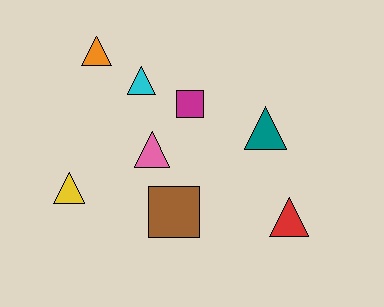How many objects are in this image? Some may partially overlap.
There are 8 objects.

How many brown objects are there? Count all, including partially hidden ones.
There is 1 brown object.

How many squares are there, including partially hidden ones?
There are 2 squares.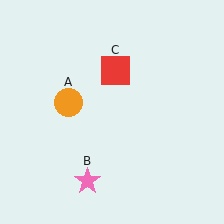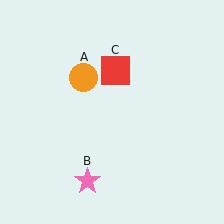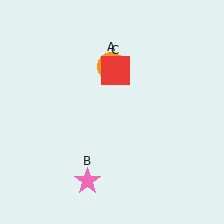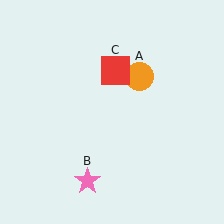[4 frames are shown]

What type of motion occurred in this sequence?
The orange circle (object A) rotated clockwise around the center of the scene.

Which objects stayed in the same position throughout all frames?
Pink star (object B) and red square (object C) remained stationary.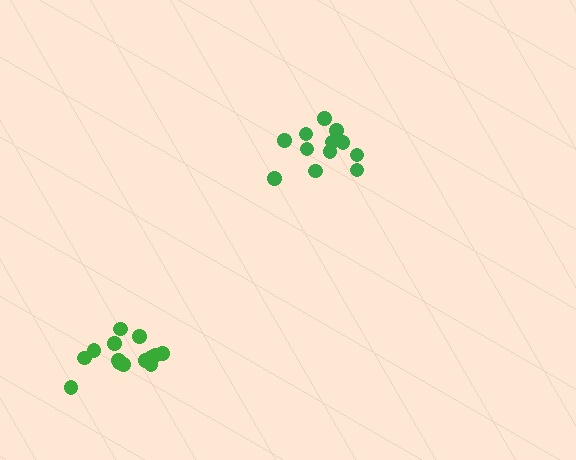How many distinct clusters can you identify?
There are 2 distinct clusters.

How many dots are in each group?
Group 1: 14 dots, Group 2: 12 dots (26 total).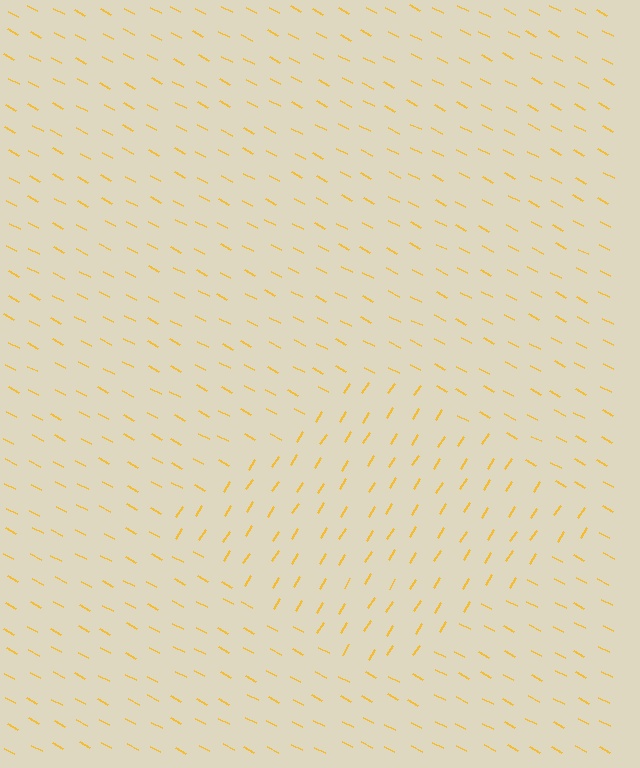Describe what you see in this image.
The image is filled with small yellow line segments. A diamond region in the image has lines oriented differently from the surrounding lines, creating a visible texture boundary.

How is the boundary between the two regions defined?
The boundary is defined purely by a change in line orientation (approximately 85 degrees difference). All lines are the same color and thickness.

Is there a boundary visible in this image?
Yes, there is a texture boundary formed by a change in line orientation.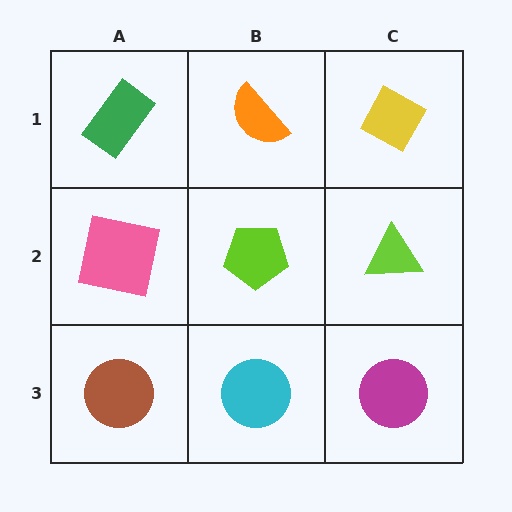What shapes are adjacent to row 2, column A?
A green rectangle (row 1, column A), a brown circle (row 3, column A), a lime pentagon (row 2, column B).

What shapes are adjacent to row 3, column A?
A pink square (row 2, column A), a cyan circle (row 3, column B).